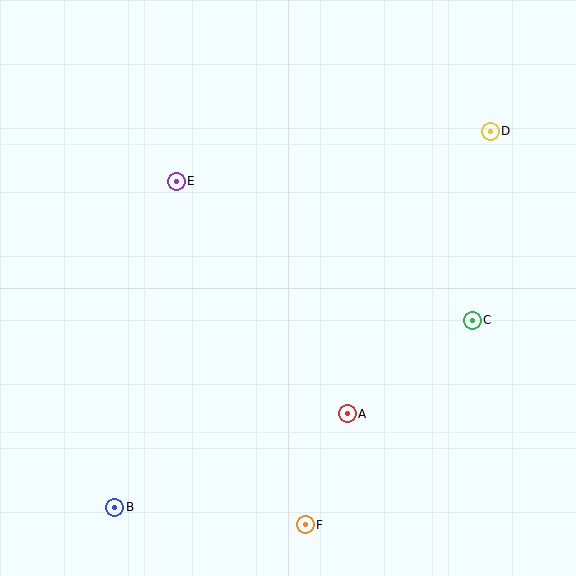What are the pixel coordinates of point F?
Point F is at (305, 525).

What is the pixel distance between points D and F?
The distance between D and F is 434 pixels.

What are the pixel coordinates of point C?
Point C is at (472, 320).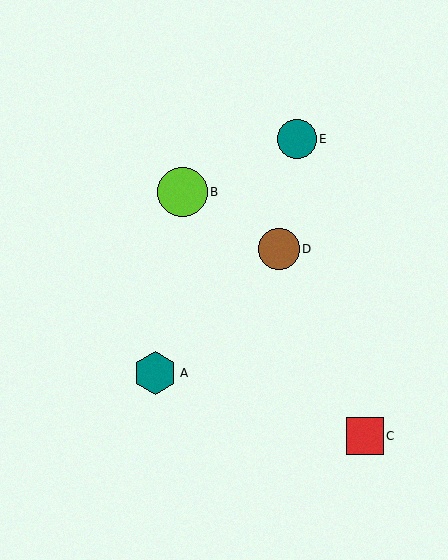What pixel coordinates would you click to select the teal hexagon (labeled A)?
Click at (155, 373) to select the teal hexagon A.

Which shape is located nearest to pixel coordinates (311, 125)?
The teal circle (labeled E) at (297, 139) is nearest to that location.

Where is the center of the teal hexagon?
The center of the teal hexagon is at (155, 373).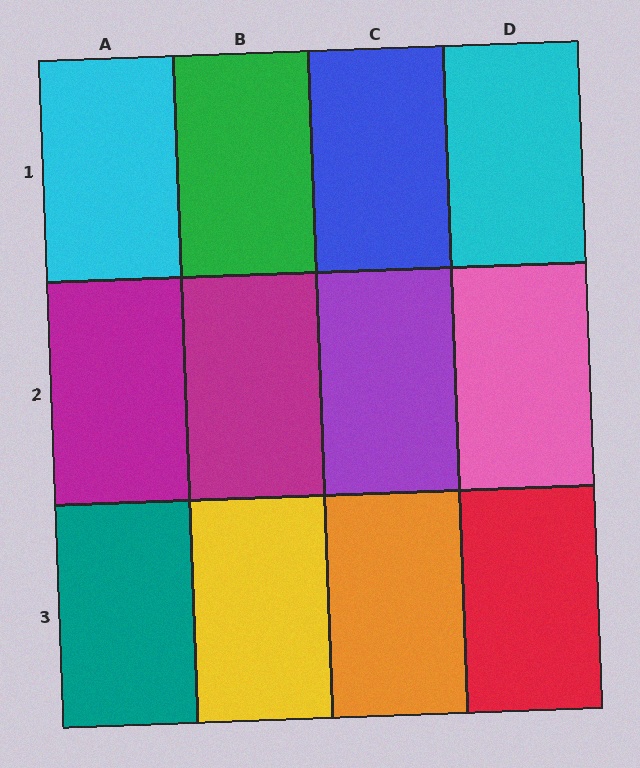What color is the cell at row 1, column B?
Green.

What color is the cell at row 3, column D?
Red.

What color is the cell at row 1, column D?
Cyan.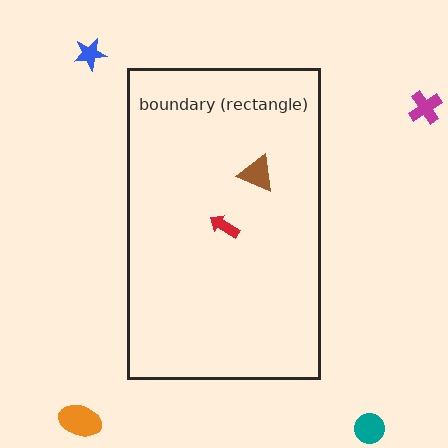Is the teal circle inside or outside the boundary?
Outside.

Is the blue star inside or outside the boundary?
Outside.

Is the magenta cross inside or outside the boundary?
Outside.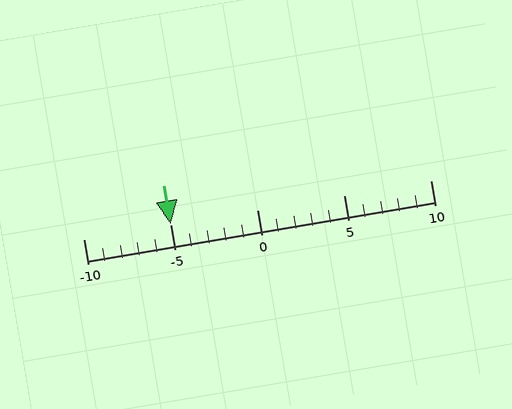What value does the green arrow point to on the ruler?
The green arrow points to approximately -5.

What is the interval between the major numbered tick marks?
The major tick marks are spaced 5 units apart.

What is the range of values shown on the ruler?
The ruler shows values from -10 to 10.